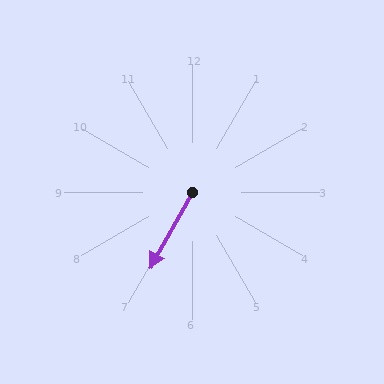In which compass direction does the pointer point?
Southwest.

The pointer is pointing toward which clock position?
Roughly 7 o'clock.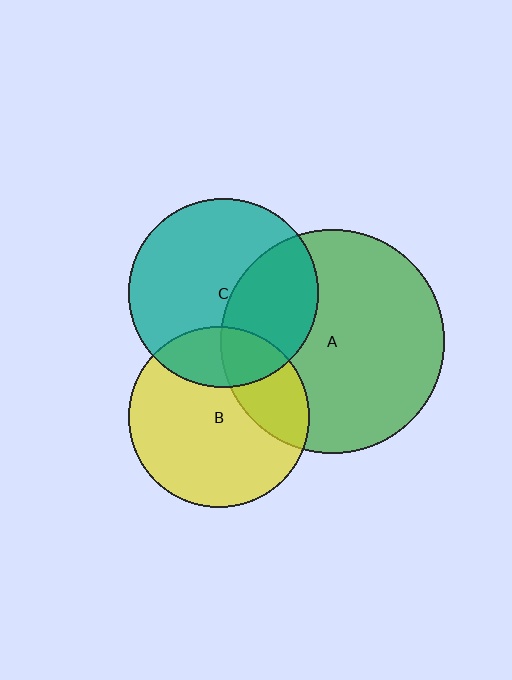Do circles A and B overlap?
Yes.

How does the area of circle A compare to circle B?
Approximately 1.5 times.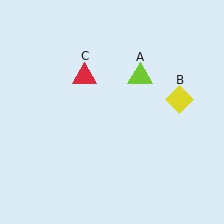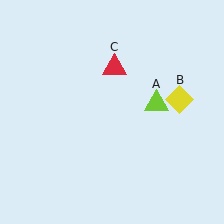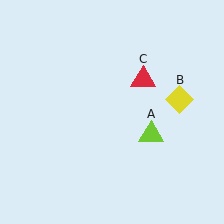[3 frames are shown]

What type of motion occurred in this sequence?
The lime triangle (object A), red triangle (object C) rotated clockwise around the center of the scene.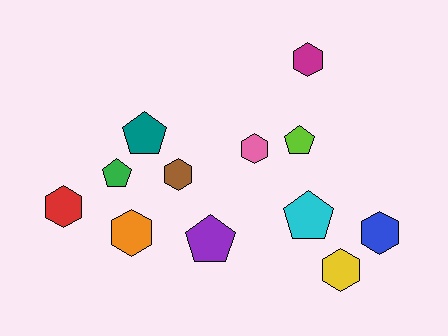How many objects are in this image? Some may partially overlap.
There are 12 objects.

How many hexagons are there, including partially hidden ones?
There are 7 hexagons.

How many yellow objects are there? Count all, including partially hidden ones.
There is 1 yellow object.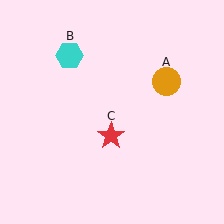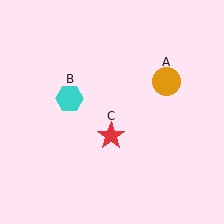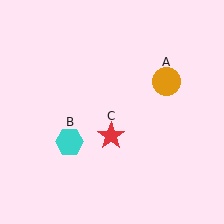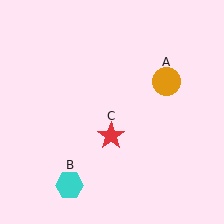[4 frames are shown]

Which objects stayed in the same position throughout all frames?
Orange circle (object A) and red star (object C) remained stationary.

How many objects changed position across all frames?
1 object changed position: cyan hexagon (object B).